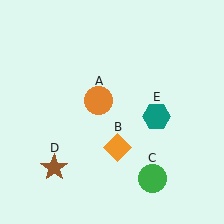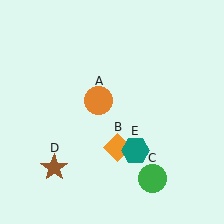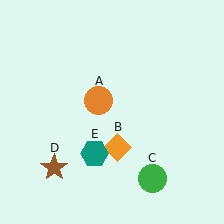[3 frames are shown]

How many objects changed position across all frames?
1 object changed position: teal hexagon (object E).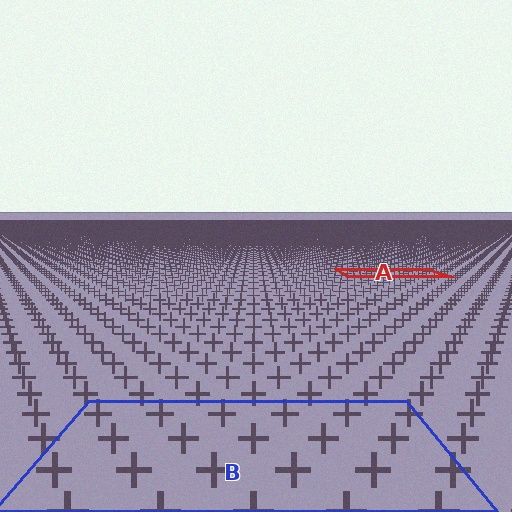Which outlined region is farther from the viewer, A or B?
Region A is farther from the viewer — the texture elements inside it appear smaller and more densely packed.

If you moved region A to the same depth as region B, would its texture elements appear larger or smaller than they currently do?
They would appear larger. At a closer depth, the same texture elements are projected at a bigger on-screen size.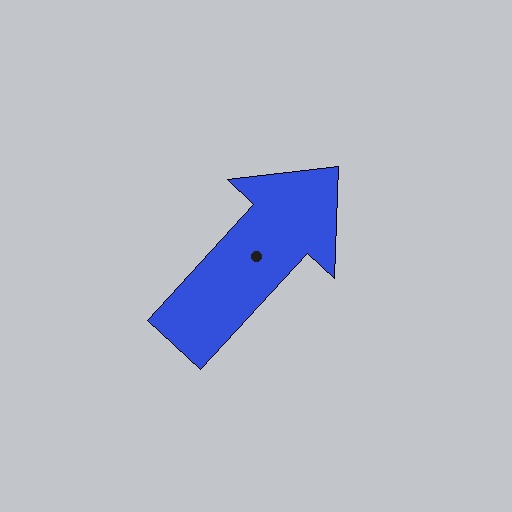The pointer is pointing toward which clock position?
Roughly 1 o'clock.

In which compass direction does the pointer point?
Northeast.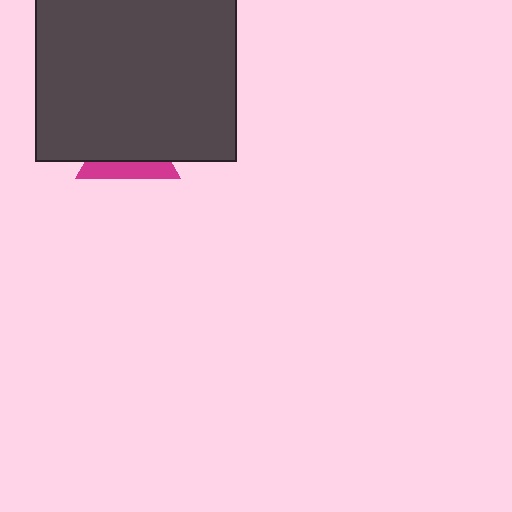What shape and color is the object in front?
The object in front is a dark gray rectangle.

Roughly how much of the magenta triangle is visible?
A small part of it is visible (roughly 35%).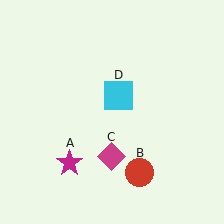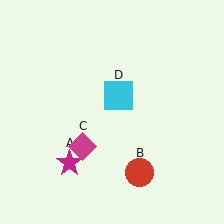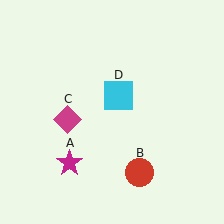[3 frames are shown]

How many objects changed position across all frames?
1 object changed position: magenta diamond (object C).